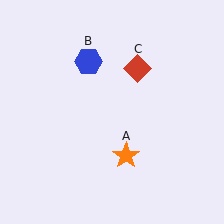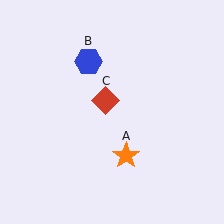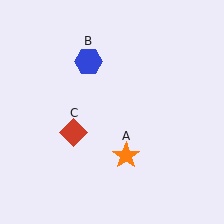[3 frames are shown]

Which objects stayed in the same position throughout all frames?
Orange star (object A) and blue hexagon (object B) remained stationary.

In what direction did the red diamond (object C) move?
The red diamond (object C) moved down and to the left.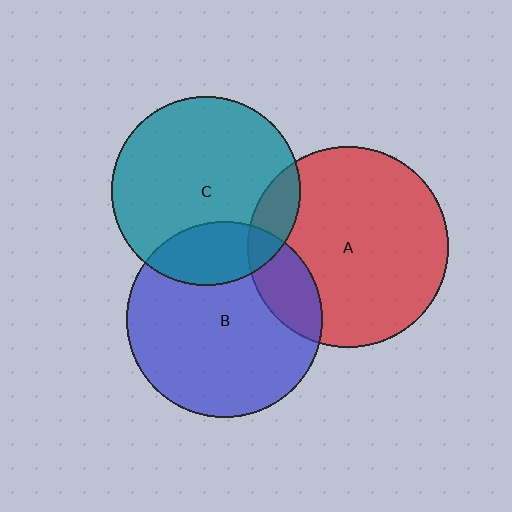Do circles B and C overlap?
Yes.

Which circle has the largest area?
Circle A (red).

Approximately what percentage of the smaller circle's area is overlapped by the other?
Approximately 20%.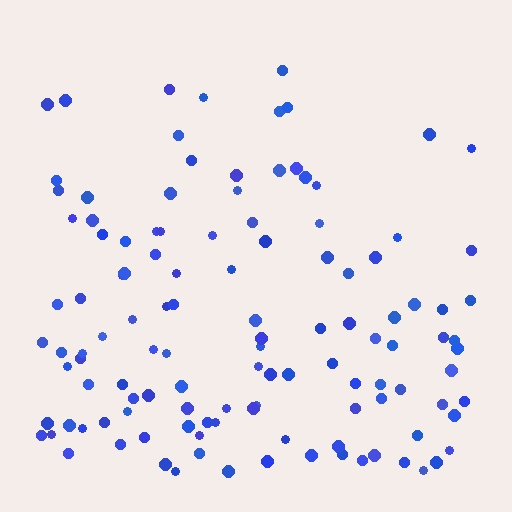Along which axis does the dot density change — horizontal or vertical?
Vertical.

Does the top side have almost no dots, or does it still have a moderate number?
Still a moderate number, just noticeably fewer than the bottom.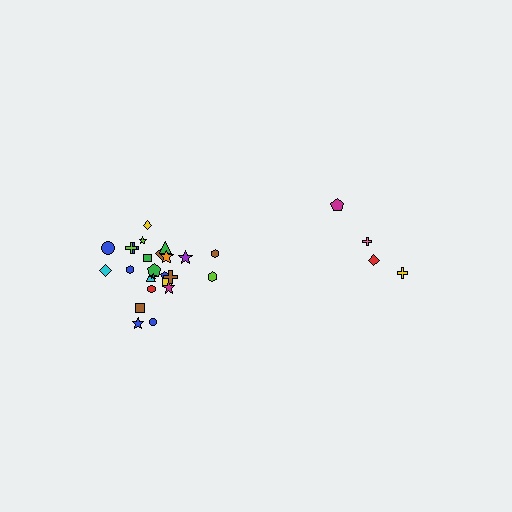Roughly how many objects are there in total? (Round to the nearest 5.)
Roughly 30 objects in total.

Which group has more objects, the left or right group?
The left group.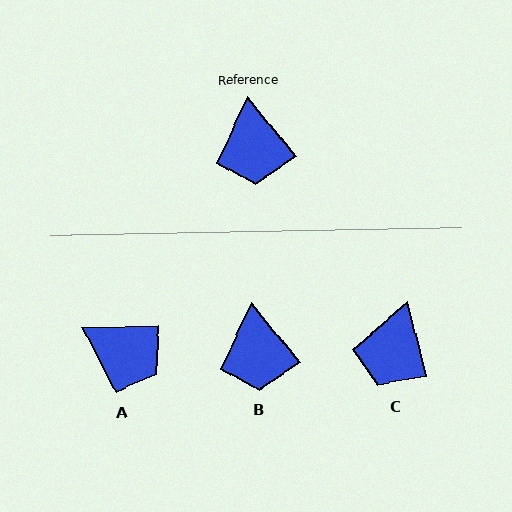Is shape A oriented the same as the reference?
No, it is off by about 53 degrees.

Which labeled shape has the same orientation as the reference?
B.